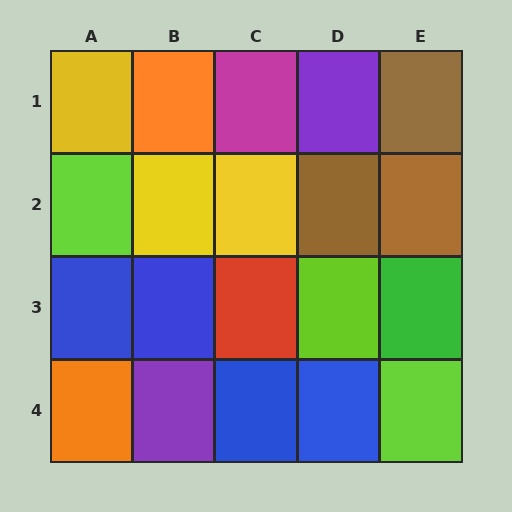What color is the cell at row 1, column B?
Orange.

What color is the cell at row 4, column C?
Blue.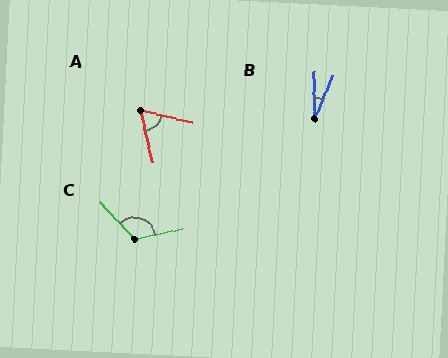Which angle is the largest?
C, at approximately 120 degrees.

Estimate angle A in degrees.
Approximately 63 degrees.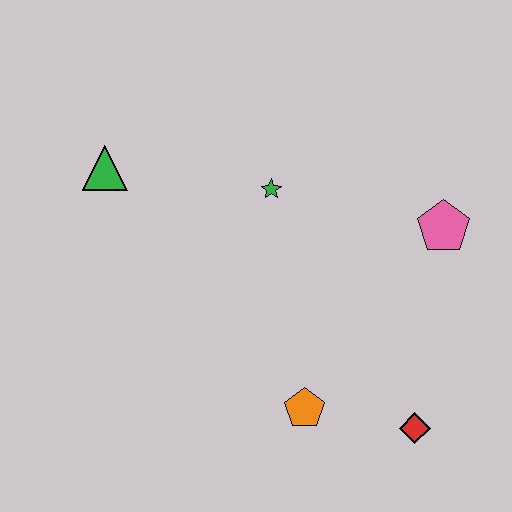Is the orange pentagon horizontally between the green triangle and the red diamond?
Yes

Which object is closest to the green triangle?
The green star is closest to the green triangle.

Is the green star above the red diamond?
Yes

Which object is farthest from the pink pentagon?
The green triangle is farthest from the pink pentagon.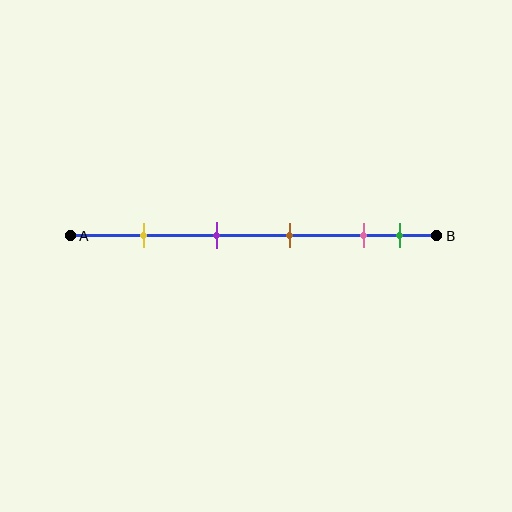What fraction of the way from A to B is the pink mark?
The pink mark is approximately 80% (0.8) of the way from A to B.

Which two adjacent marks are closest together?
The pink and green marks are the closest adjacent pair.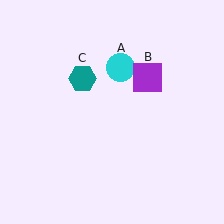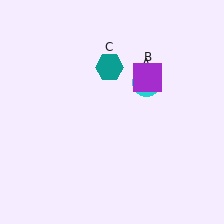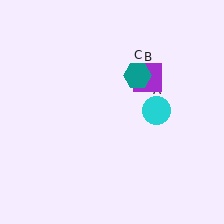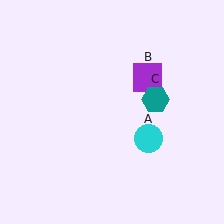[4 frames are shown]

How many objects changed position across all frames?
2 objects changed position: cyan circle (object A), teal hexagon (object C).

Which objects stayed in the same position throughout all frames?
Purple square (object B) remained stationary.